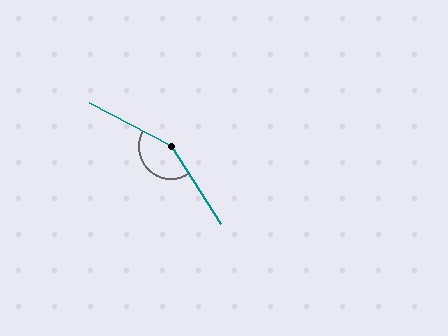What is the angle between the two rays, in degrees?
Approximately 151 degrees.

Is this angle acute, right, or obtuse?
It is obtuse.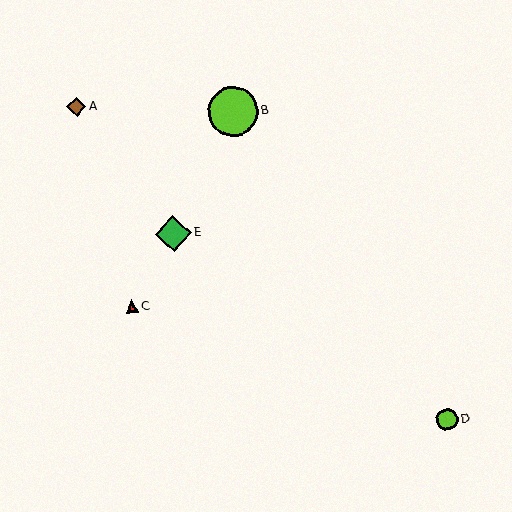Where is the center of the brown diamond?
The center of the brown diamond is at (76, 107).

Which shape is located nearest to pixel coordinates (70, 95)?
The brown diamond (labeled A) at (76, 107) is nearest to that location.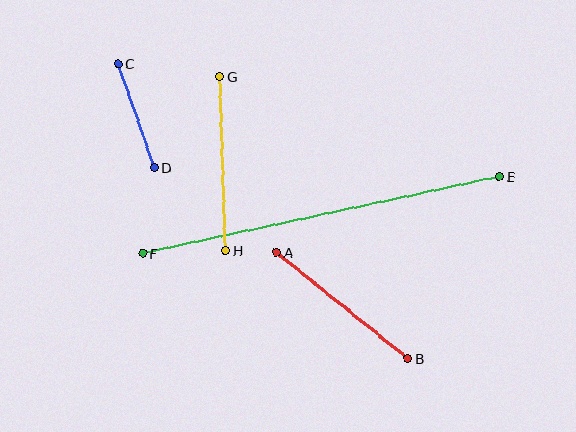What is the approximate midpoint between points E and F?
The midpoint is at approximately (321, 215) pixels.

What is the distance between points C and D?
The distance is approximately 110 pixels.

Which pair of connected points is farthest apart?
Points E and F are farthest apart.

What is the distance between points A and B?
The distance is approximately 169 pixels.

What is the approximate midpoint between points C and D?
The midpoint is at approximately (136, 116) pixels.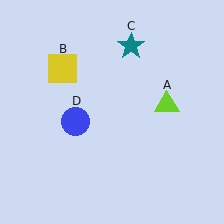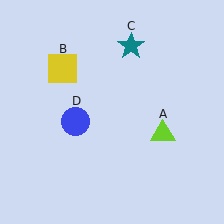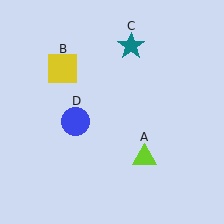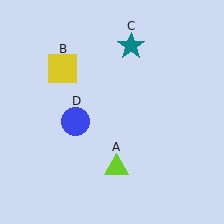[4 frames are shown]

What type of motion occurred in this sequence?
The lime triangle (object A) rotated clockwise around the center of the scene.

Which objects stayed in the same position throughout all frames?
Yellow square (object B) and teal star (object C) and blue circle (object D) remained stationary.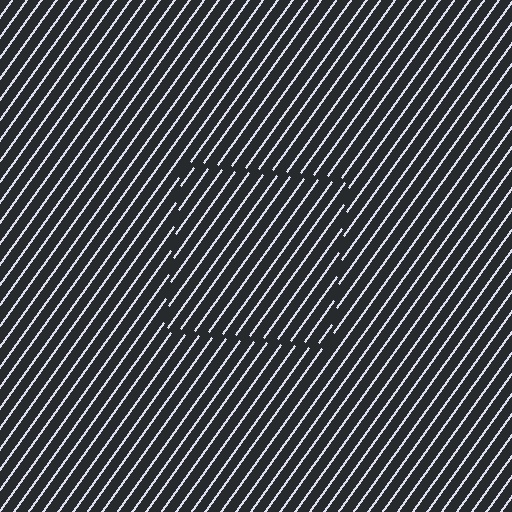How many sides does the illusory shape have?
4 sides — the line-ends trace a square.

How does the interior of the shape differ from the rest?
The interior of the shape contains the same grating, shifted by half a period — the contour is defined by the phase discontinuity where line-ends from the inner and outer gratings abut.